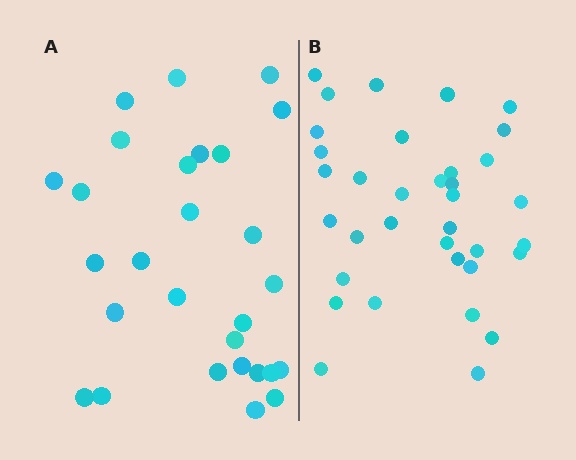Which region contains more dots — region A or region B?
Region B (the right region) has more dots.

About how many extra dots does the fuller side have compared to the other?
Region B has roughly 8 or so more dots than region A.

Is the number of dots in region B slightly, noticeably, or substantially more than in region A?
Region B has noticeably more, but not dramatically so. The ratio is roughly 1.2 to 1.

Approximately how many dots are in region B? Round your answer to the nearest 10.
About 40 dots. (The exact count is 35, which rounds to 40.)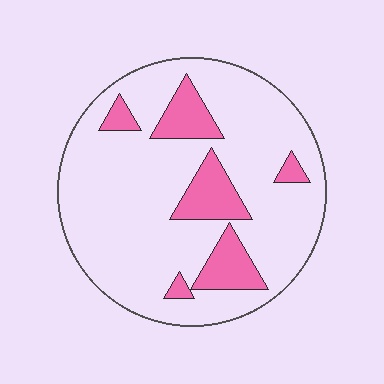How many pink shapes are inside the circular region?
6.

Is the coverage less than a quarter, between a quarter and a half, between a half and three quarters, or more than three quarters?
Less than a quarter.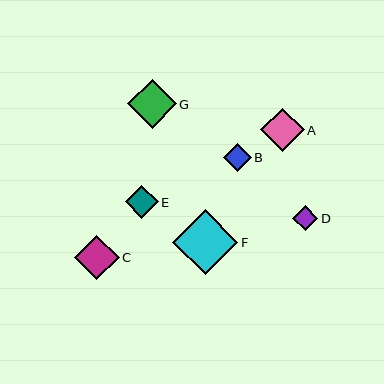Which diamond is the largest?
Diamond F is the largest with a size of approximately 65 pixels.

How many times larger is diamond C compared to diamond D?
Diamond C is approximately 1.8 times the size of diamond D.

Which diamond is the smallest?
Diamond D is the smallest with a size of approximately 25 pixels.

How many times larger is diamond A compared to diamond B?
Diamond A is approximately 1.6 times the size of diamond B.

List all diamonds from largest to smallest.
From largest to smallest: F, G, C, A, E, B, D.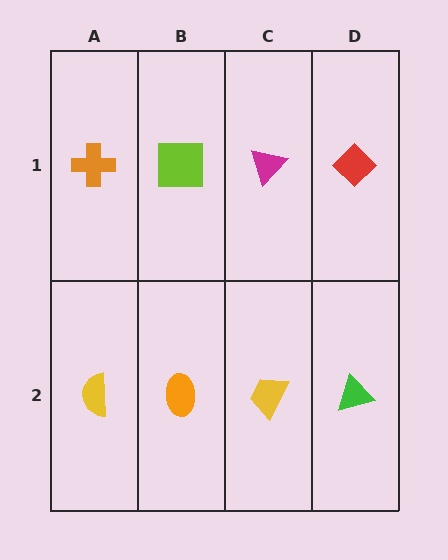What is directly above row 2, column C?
A magenta triangle.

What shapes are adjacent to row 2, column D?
A red diamond (row 1, column D), a yellow trapezoid (row 2, column C).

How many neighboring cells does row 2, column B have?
3.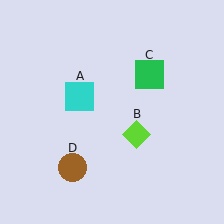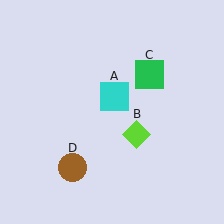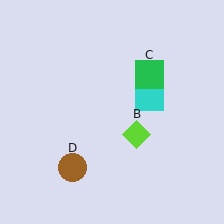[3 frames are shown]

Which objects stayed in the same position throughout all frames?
Lime diamond (object B) and green square (object C) and brown circle (object D) remained stationary.